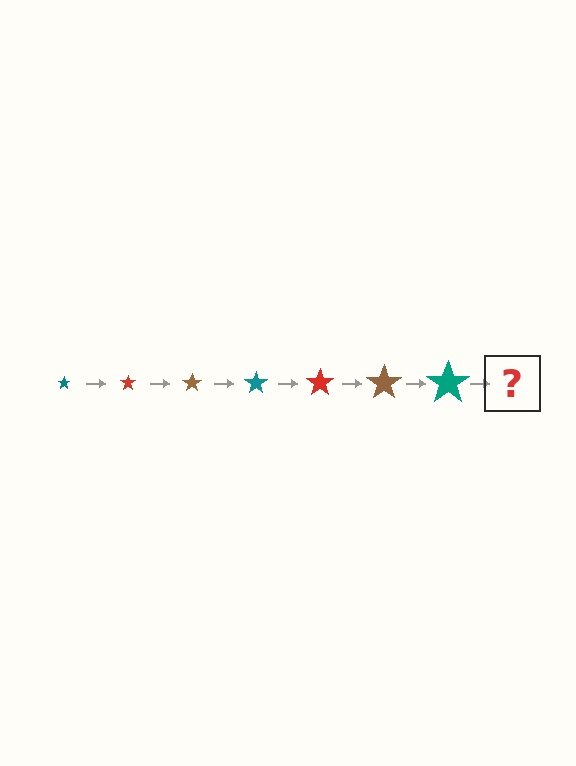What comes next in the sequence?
The next element should be a red star, larger than the previous one.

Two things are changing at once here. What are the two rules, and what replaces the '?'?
The two rules are that the star grows larger each step and the color cycles through teal, red, and brown. The '?' should be a red star, larger than the previous one.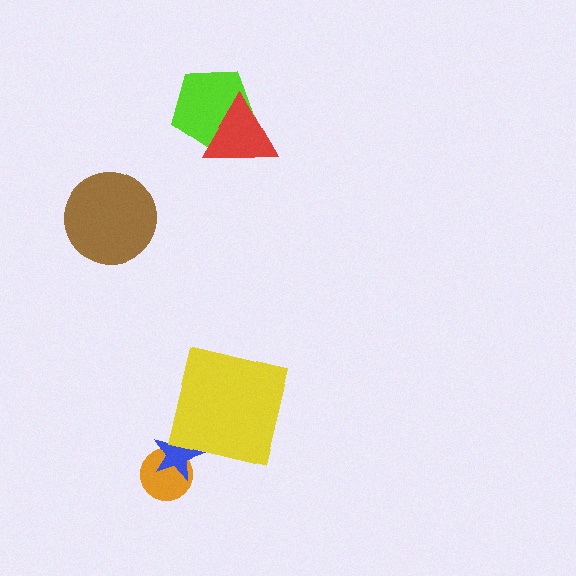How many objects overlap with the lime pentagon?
1 object overlaps with the lime pentagon.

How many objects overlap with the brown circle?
0 objects overlap with the brown circle.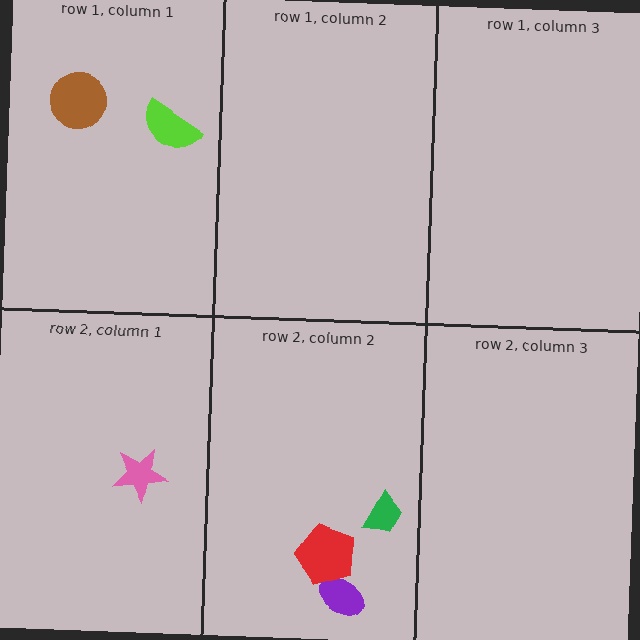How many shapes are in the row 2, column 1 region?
1.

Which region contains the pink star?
The row 2, column 1 region.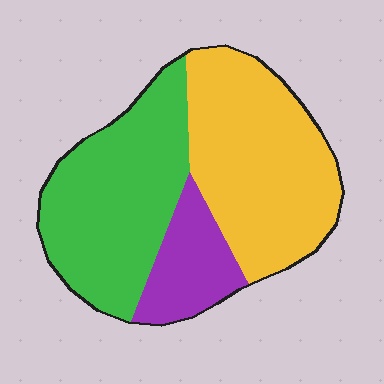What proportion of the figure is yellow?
Yellow covers roughly 45% of the figure.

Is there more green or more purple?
Green.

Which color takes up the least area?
Purple, at roughly 15%.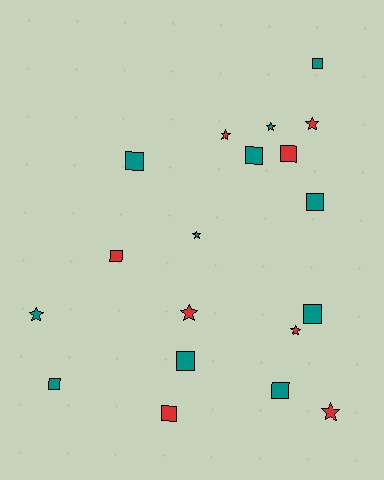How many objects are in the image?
There are 19 objects.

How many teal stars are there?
There are 3 teal stars.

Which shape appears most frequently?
Square, with 11 objects.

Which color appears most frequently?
Teal, with 11 objects.